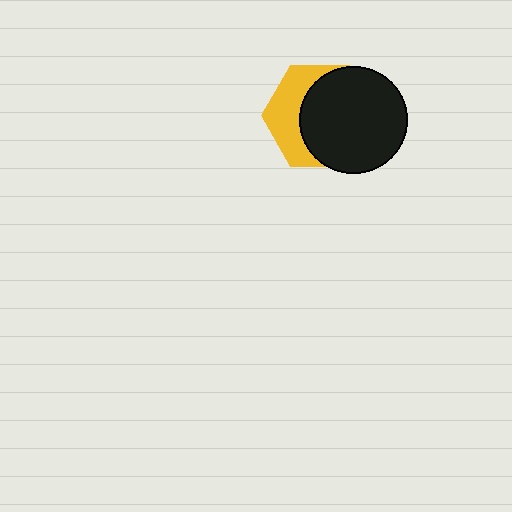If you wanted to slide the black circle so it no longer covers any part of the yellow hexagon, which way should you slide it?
Slide it right — that is the most direct way to separate the two shapes.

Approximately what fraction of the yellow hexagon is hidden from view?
Roughly 62% of the yellow hexagon is hidden behind the black circle.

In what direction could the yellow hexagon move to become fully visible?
The yellow hexagon could move left. That would shift it out from behind the black circle entirely.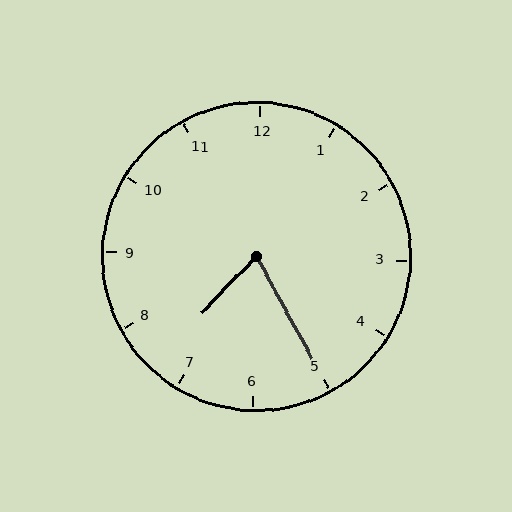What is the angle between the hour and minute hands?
Approximately 72 degrees.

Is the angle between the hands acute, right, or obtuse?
It is acute.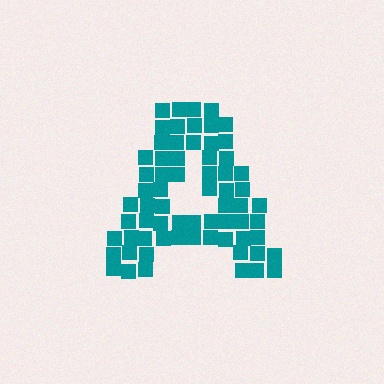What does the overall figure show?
The overall figure shows the letter A.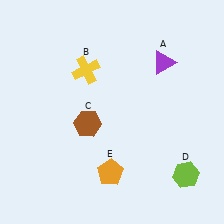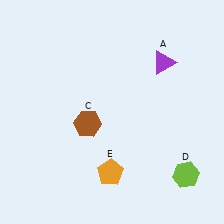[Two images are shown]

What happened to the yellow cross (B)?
The yellow cross (B) was removed in Image 2. It was in the top-left area of Image 1.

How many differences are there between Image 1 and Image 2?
There is 1 difference between the two images.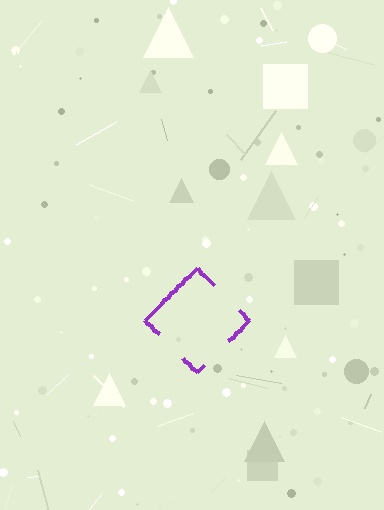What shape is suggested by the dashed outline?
The dashed outline suggests a diamond.